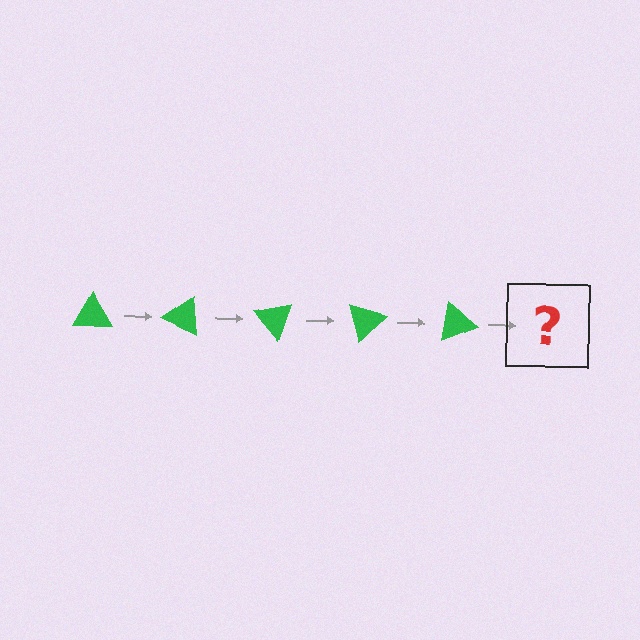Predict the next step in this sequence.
The next step is a green triangle rotated 125 degrees.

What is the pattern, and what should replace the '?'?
The pattern is that the triangle rotates 25 degrees each step. The '?' should be a green triangle rotated 125 degrees.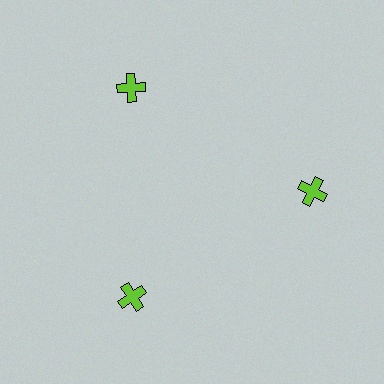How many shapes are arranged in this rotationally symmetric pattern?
There are 3 shapes, arranged in 3 groups of 1.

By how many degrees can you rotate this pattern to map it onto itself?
The pattern maps onto itself every 120 degrees of rotation.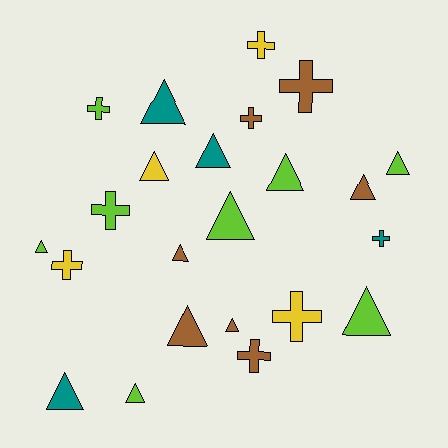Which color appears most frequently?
Lime, with 8 objects.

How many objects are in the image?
There are 23 objects.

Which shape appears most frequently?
Triangle, with 14 objects.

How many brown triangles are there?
There are 4 brown triangles.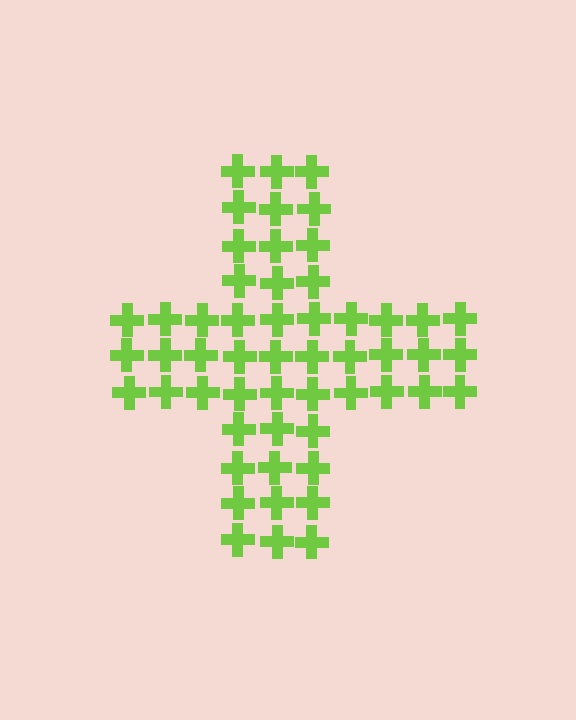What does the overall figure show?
The overall figure shows a cross.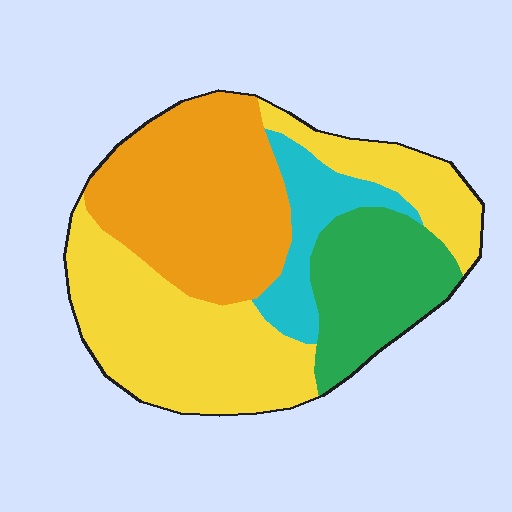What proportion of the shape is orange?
Orange covers 31% of the shape.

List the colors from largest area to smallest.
From largest to smallest: yellow, orange, green, cyan.